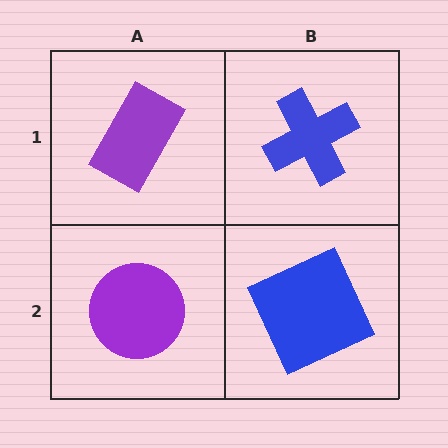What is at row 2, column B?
A blue square.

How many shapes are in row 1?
2 shapes.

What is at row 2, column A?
A purple circle.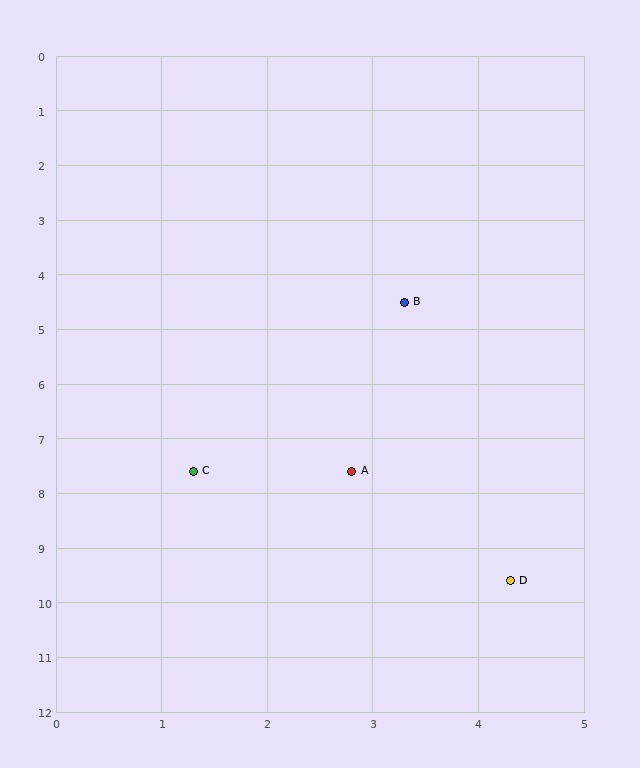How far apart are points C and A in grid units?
Points C and A are about 1.5 grid units apart.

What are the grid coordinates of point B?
Point B is at approximately (3.3, 4.5).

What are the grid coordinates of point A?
Point A is at approximately (2.8, 7.6).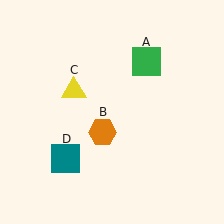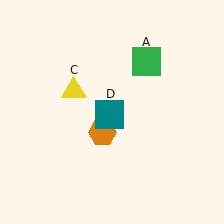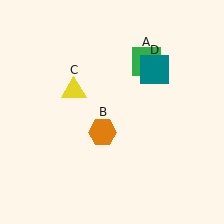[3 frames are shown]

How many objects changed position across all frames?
1 object changed position: teal square (object D).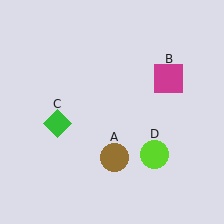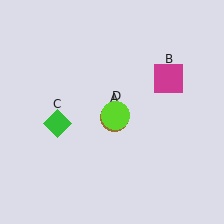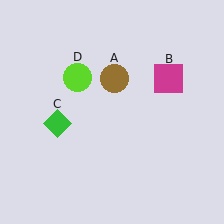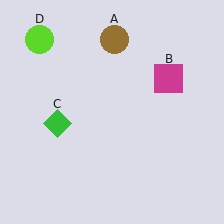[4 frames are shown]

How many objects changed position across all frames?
2 objects changed position: brown circle (object A), lime circle (object D).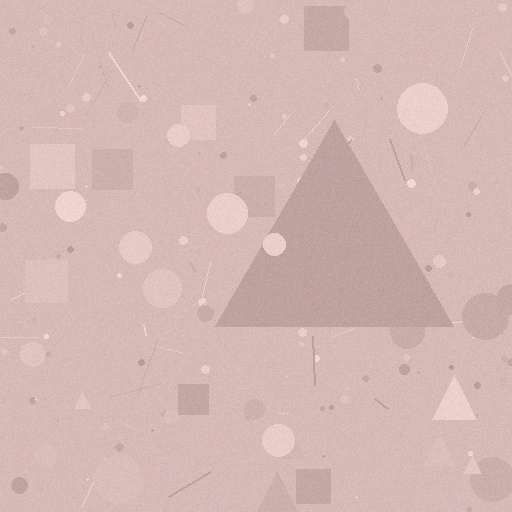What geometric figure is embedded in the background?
A triangle is embedded in the background.